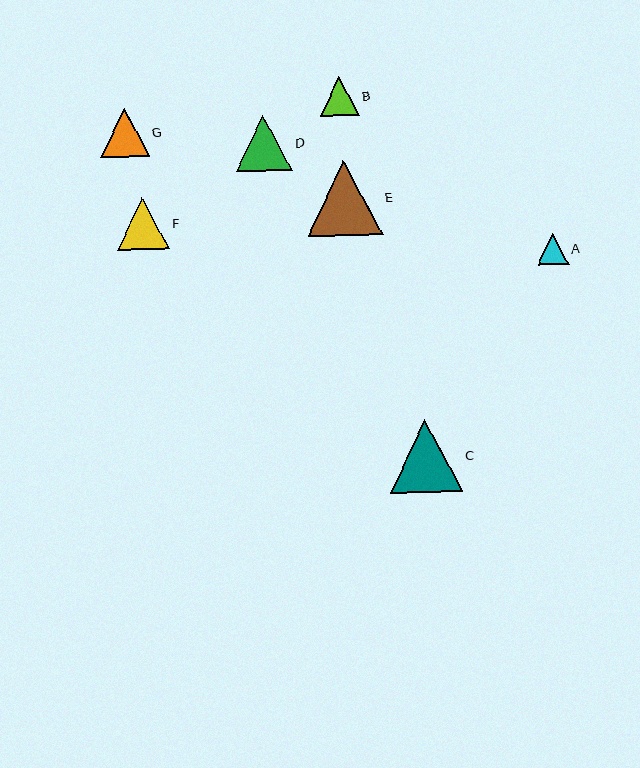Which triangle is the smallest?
Triangle A is the smallest with a size of approximately 31 pixels.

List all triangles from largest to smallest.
From largest to smallest: E, C, D, F, G, B, A.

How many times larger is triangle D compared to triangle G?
Triangle D is approximately 1.2 times the size of triangle G.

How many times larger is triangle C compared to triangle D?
Triangle C is approximately 1.3 times the size of triangle D.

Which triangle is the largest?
Triangle E is the largest with a size of approximately 75 pixels.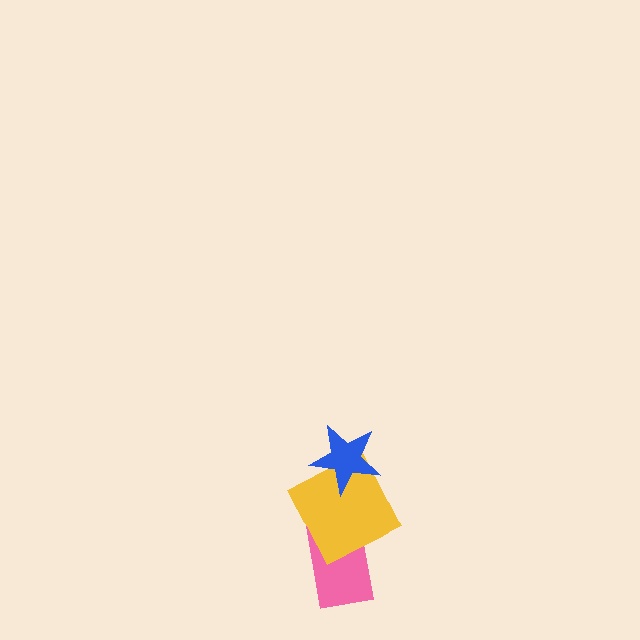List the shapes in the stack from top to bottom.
From top to bottom: the blue star, the yellow square, the pink rectangle.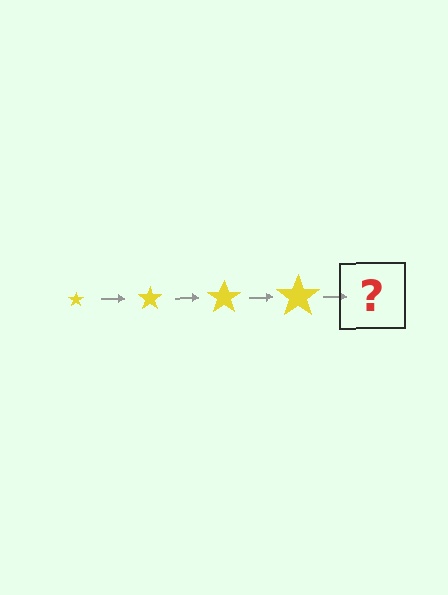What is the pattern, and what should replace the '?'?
The pattern is that the star gets progressively larger each step. The '?' should be a yellow star, larger than the previous one.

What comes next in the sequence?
The next element should be a yellow star, larger than the previous one.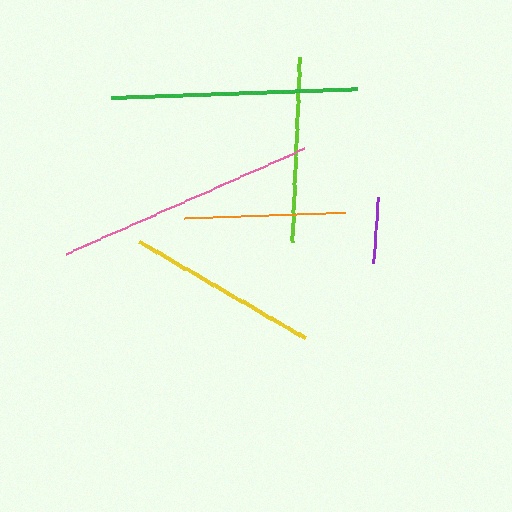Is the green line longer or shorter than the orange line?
The green line is longer than the orange line.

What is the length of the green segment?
The green segment is approximately 246 pixels long.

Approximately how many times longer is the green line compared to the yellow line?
The green line is approximately 1.3 times the length of the yellow line.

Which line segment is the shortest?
The purple line is the shortest at approximately 66 pixels.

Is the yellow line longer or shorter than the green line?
The green line is longer than the yellow line.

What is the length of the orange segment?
The orange segment is approximately 161 pixels long.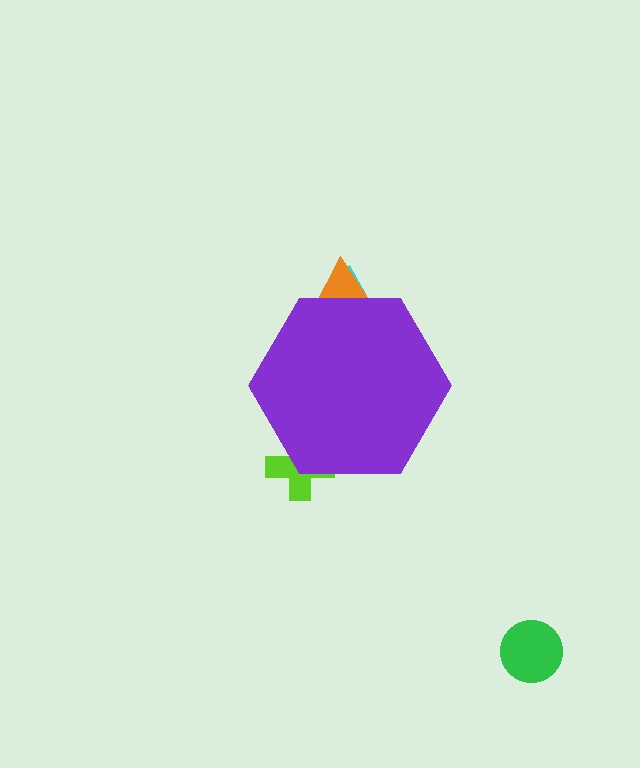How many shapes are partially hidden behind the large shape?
3 shapes are partially hidden.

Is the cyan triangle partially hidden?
Yes, the cyan triangle is partially hidden behind the purple hexagon.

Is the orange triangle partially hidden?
Yes, the orange triangle is partially hidden behind the purple hexagon.